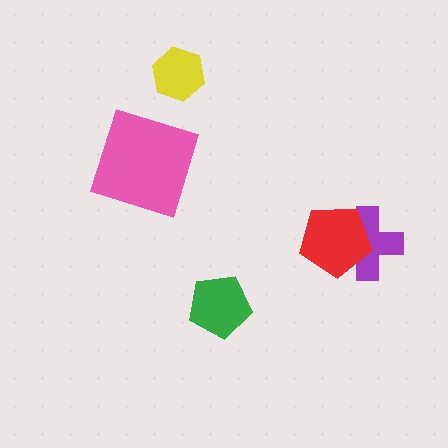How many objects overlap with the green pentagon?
0 objects overlap with the green pentagon.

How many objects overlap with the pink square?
0 objects overlap with the pink square.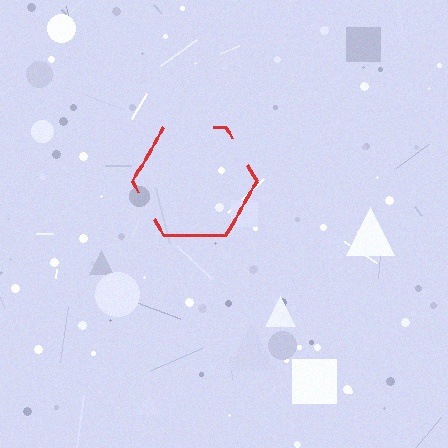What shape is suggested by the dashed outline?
The dashed outline suggests a hexagon.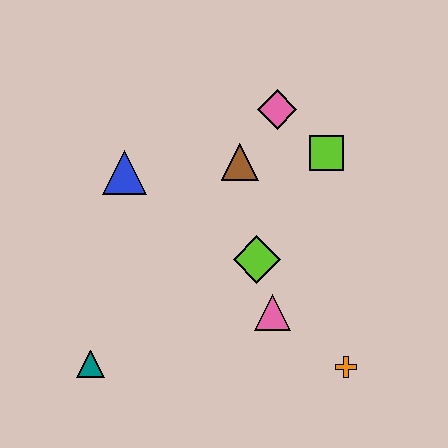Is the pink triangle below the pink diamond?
Yes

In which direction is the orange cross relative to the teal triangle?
The orange cross is to the right of the teal triangle.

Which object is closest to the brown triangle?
The pink diamond is closest to the brown triangle.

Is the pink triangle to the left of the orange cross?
Yes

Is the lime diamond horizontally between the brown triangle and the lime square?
Yes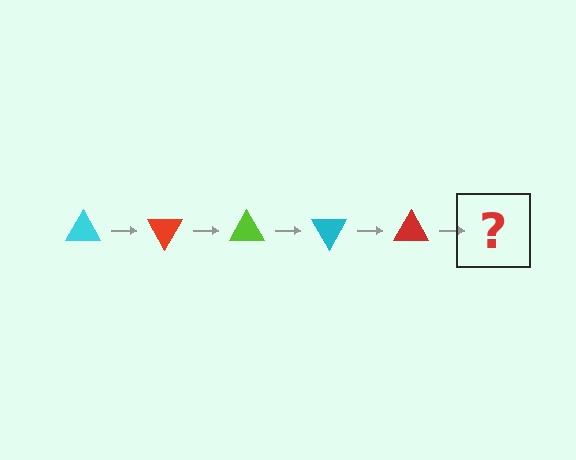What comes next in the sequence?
The next element should be a lime triangle, rotated 300 degrees from the start.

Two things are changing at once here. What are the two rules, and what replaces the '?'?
The two rules are that it rotates 60 degrees each step and the color cycles through cyan, red, and lime. The '?' should be a lime triangle, rotated 300 degrees from the start.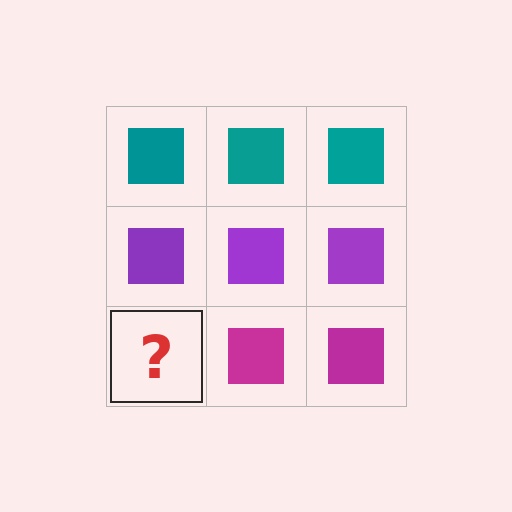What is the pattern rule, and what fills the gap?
The rule is that each row has a consistent color. The gap should be filled with a magenta square.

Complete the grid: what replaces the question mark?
The question mark should be replaced with a magenta square.